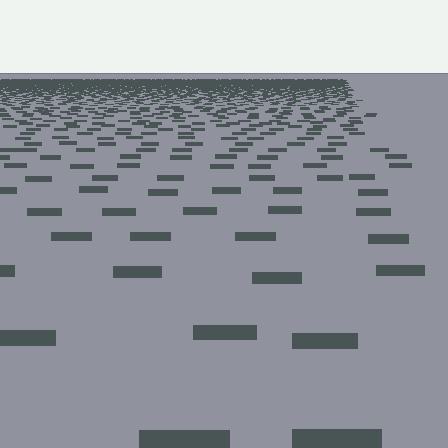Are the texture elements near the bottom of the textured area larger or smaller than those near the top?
Larger. Near the bottom, elements are closer to the viewer and appear at a bigger on-screen size.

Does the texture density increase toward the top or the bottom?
Density increases toward the top.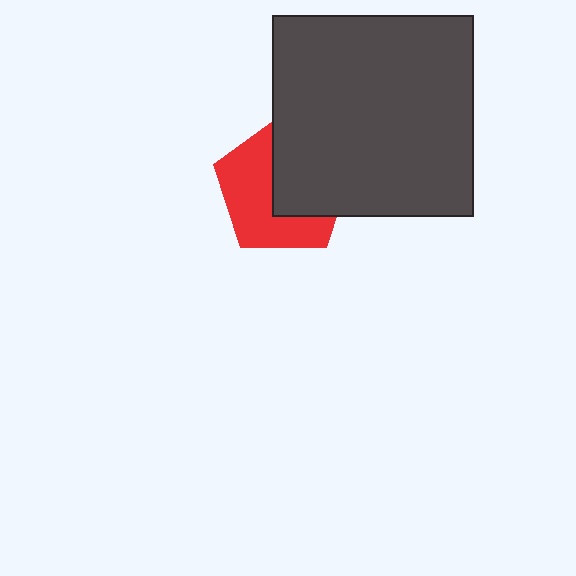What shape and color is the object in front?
The object in front is a dark gray square.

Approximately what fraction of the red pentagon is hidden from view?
Roughly 48% of the red pentagon is hidden behind the dark gray square.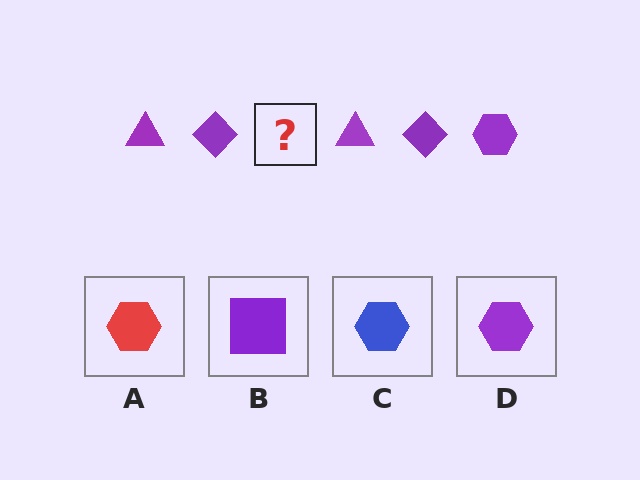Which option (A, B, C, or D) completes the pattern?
D.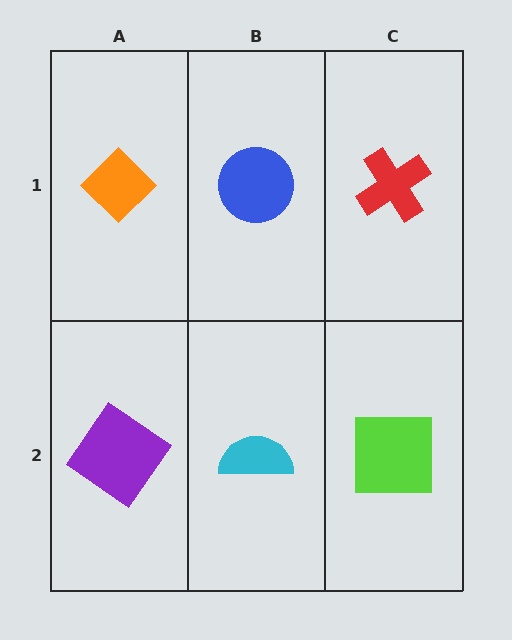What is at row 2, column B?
A cyan semicircle.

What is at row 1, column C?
A red cross.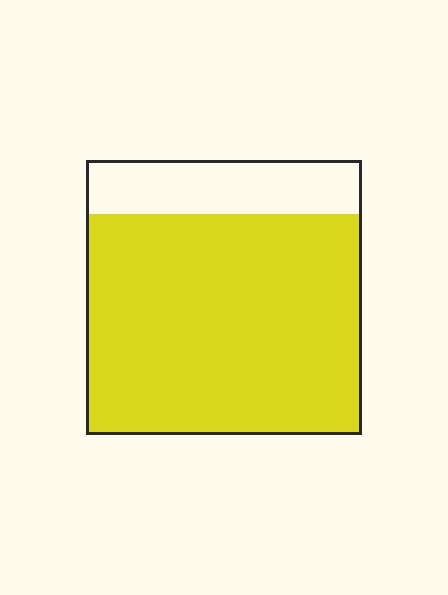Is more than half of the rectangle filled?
Yes.